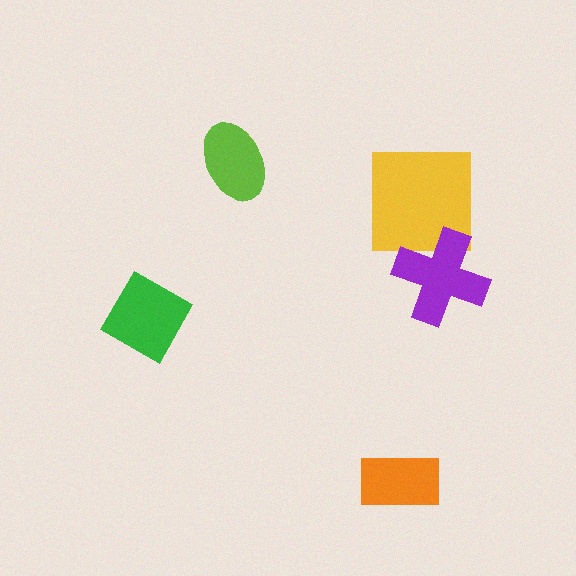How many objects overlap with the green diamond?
0 objects overlap with the green diamond.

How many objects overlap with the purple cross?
1 object overlaps with the purple cross.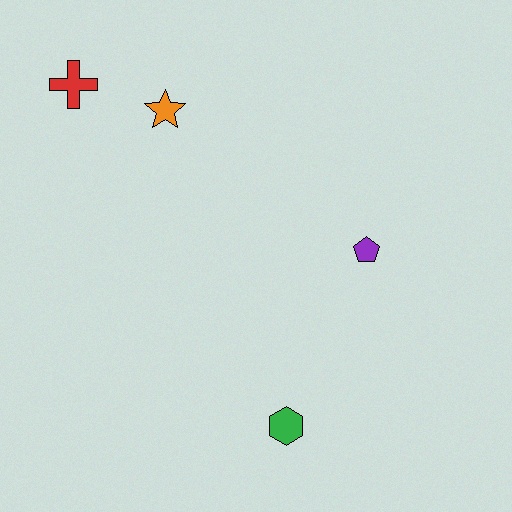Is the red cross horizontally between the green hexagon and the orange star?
No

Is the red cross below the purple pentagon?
No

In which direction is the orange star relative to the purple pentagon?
The orange star is to the left of the purple pentagon.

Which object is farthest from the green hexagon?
The red cross is farthest from the green hexagon.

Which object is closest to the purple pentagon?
The green hexagon is closest to the purple pentagon.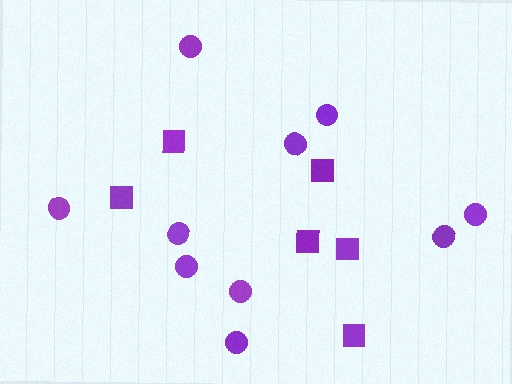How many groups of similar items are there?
There are 2 groups: one group of squares (6) and one group of circles (10).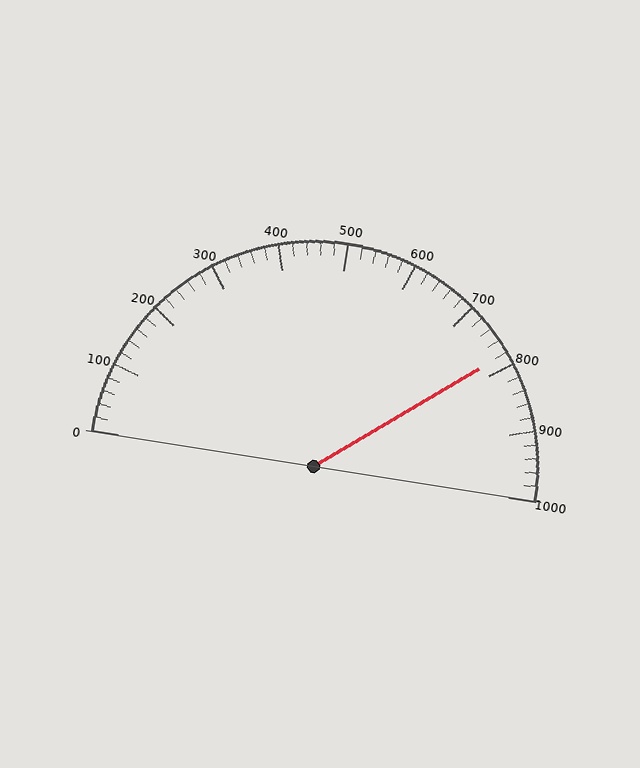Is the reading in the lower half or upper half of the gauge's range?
The reading is in the upper half of the range (0 to 1000).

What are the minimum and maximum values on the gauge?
The gauge ranges from 0 to 1000.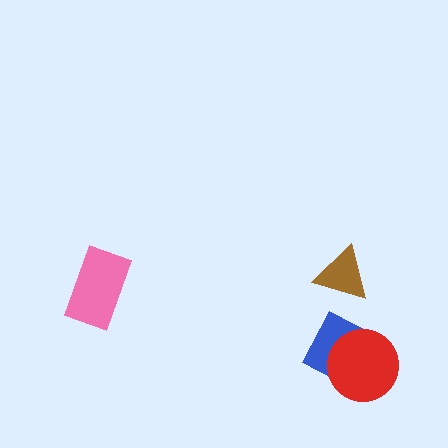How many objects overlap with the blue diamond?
1 object overlaps with the blue diamond.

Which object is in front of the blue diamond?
The red circle is in front of the blue diamond.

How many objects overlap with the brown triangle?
0 objects overlap with the brown triangle.